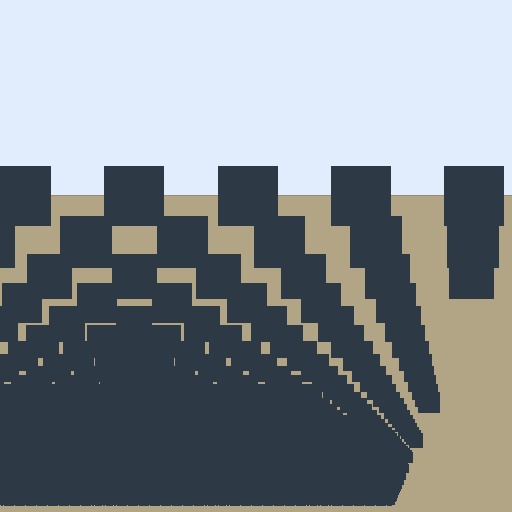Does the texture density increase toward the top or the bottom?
Density increases toward the bottom.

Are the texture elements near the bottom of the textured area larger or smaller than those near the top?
Smaller. The gradient is inverted — elements near the bottom are smaller and denser.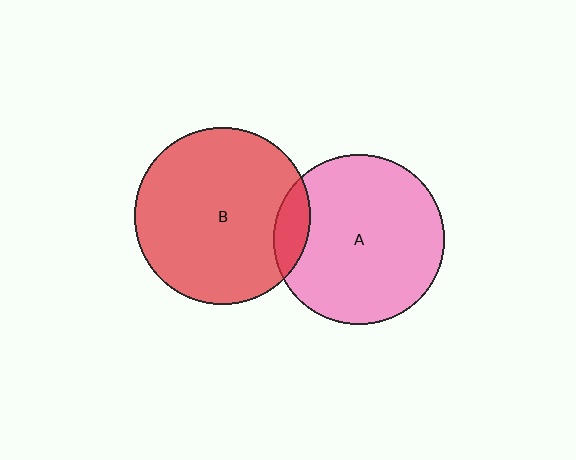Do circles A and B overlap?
Yes.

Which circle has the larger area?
Circle B (red).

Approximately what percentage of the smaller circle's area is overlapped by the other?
Approximately 10%.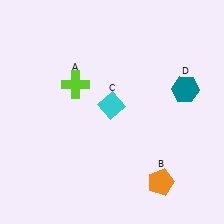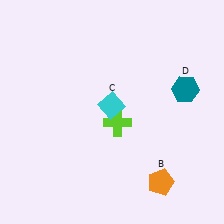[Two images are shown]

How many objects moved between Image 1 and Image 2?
1 object moved between the two images.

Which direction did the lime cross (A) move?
The lime cross (A) moved right.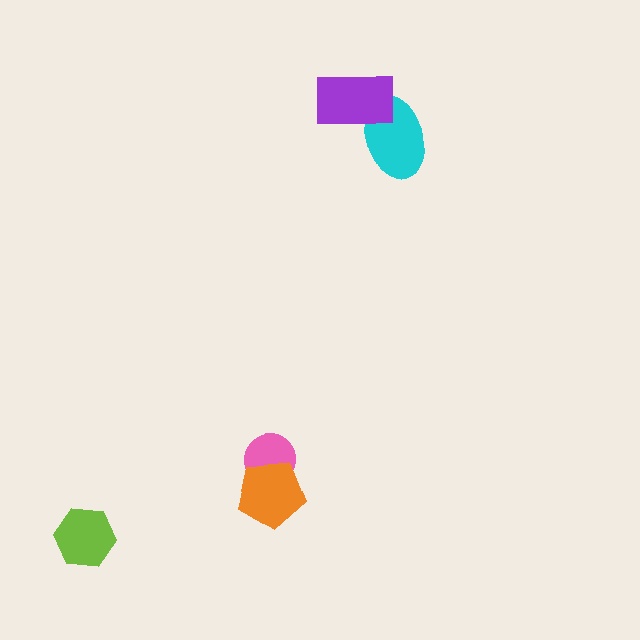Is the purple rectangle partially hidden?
No, no other shape covers it.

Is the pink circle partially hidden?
Yes, it is partially covered by another shape.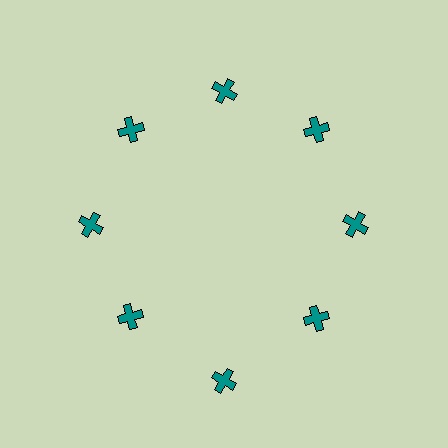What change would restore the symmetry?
The symmetry would be restored by moving it inward, back onto the ring so that all 8 crosses sit at equal angles and equal distance from the center.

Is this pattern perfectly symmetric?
No. The 8 teal crosses are arranged in a ring, but one element near the 6 o'clock position is pushed outward from the center, breaking the 8-fold rotational symmetry.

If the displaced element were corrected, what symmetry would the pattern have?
It would have 8-fold rotational symmetry — the pattern would map onto itself every 45 degrees.